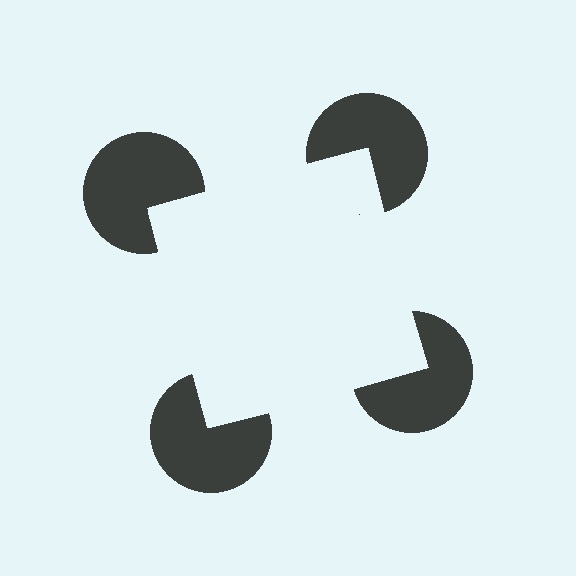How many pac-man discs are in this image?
There are 4 — one at each vertex of the illusory square.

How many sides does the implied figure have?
4 sides.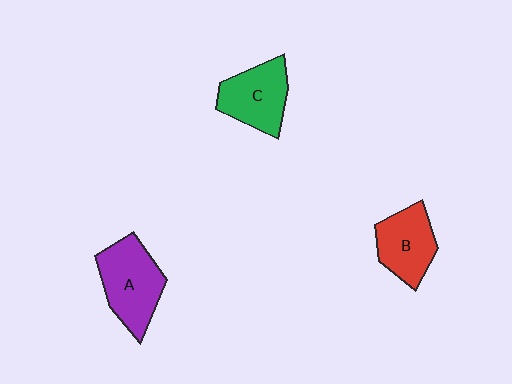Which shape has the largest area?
Shape A (purple).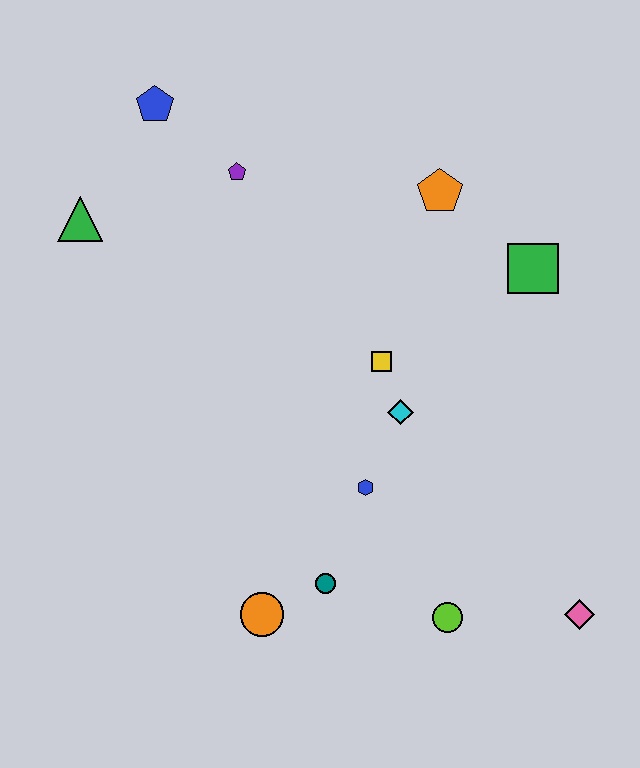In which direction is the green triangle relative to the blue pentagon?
The green triangle is below the blue pentagon.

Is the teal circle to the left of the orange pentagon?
Yes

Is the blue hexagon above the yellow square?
No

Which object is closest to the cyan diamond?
The yellow square is closest to the cyan diamond.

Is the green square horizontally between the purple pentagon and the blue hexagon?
No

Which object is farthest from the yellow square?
The blue pentagon is farthest from the yellow square.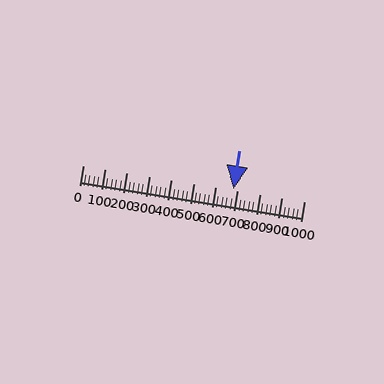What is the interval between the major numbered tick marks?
The major tick marks are spaced 100 units apart.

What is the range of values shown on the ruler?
The ruler shows values from 0 to 1000.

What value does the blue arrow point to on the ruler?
The blue arrow points to approximately 680.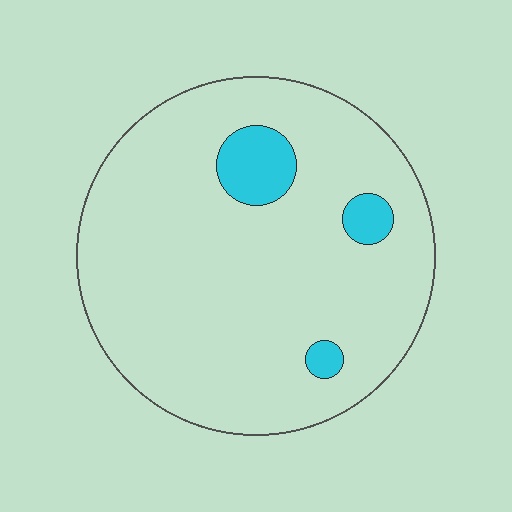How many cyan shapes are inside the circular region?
3.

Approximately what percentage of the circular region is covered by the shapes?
Approximately 10%.